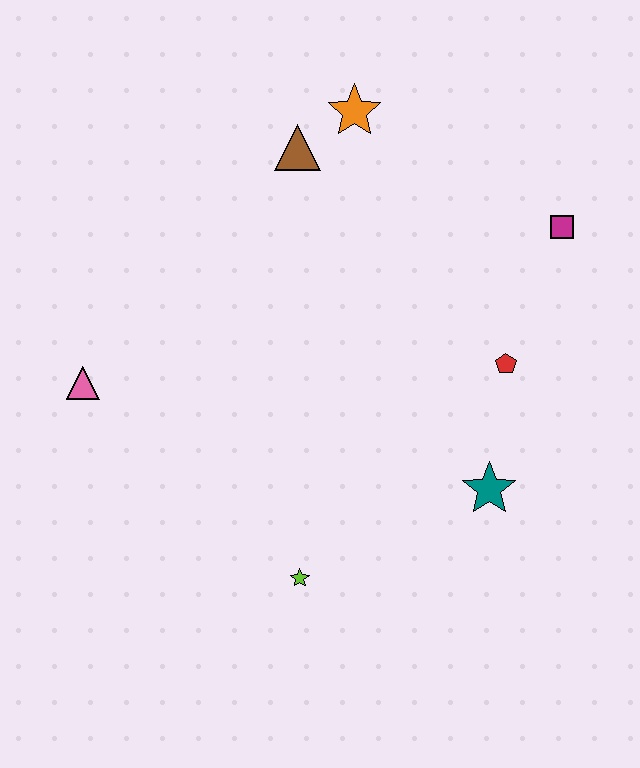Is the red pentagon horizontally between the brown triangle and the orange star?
No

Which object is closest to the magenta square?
The red pentagon is closest to the magenta square.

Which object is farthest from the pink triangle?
The magenta square is farthest from the pink triangle.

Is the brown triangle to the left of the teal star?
Yes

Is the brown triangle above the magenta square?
Yes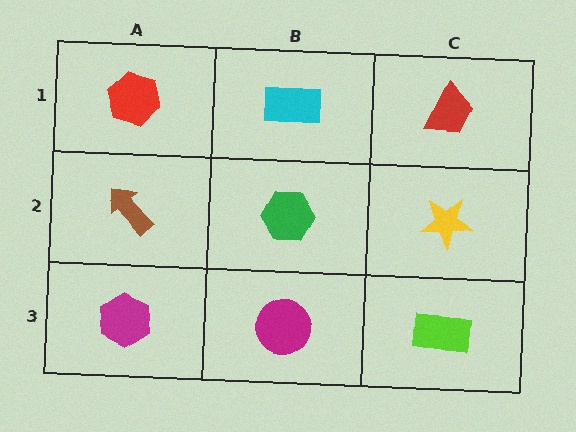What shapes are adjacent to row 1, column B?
A green hexagon (row 2, column B), a red hexagon (row 1, column A), a red trapezoid (row 1, column C).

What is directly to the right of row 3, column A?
A magenta circle.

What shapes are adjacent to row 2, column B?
A cyan rectangle (row 1, column B), a magenta circle (row 3, column B), a brown arrow (row 2, column A), a yellow star (row 2, column C).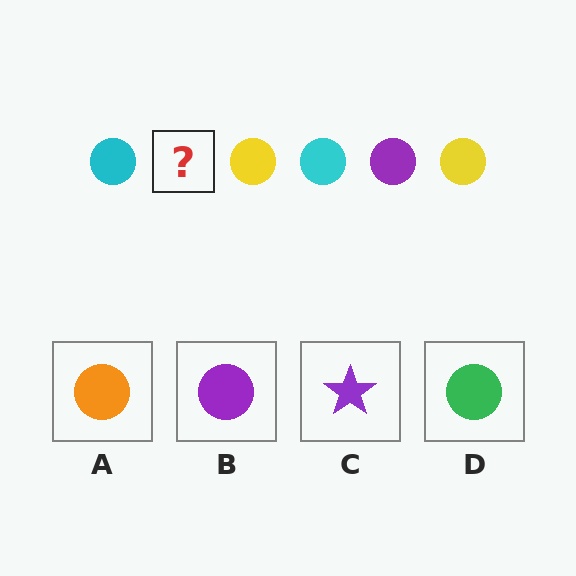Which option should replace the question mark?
Option B.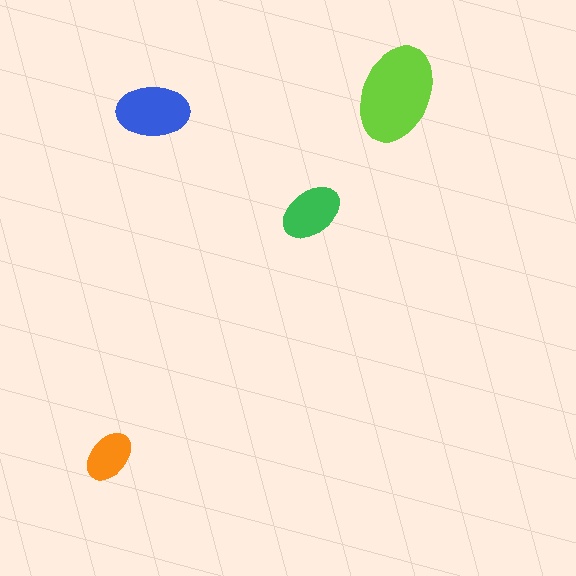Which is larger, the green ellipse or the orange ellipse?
The green one.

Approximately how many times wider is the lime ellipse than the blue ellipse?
About 1.5 times wider.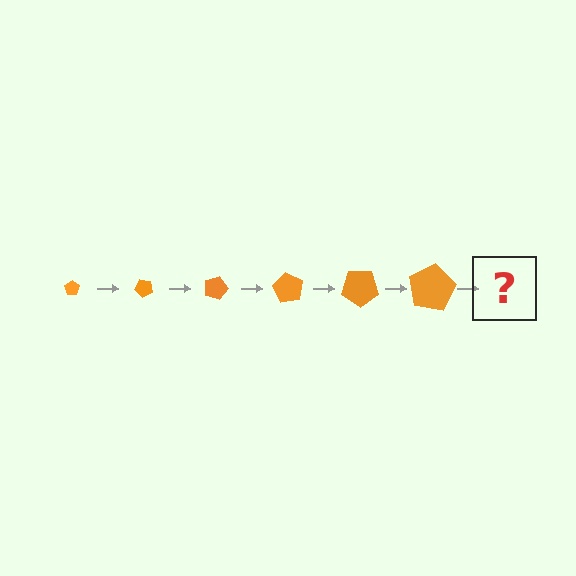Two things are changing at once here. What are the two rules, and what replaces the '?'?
The two rules are that the pentagon grows larger each step and it rotates 45 degrees each step. The '?' should be a pentagon, larger than the previous one and rotated 270 degrees from the start.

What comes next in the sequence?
The next element should be a pentagon, larger than the previous one and rotated 270 degrees from the start.